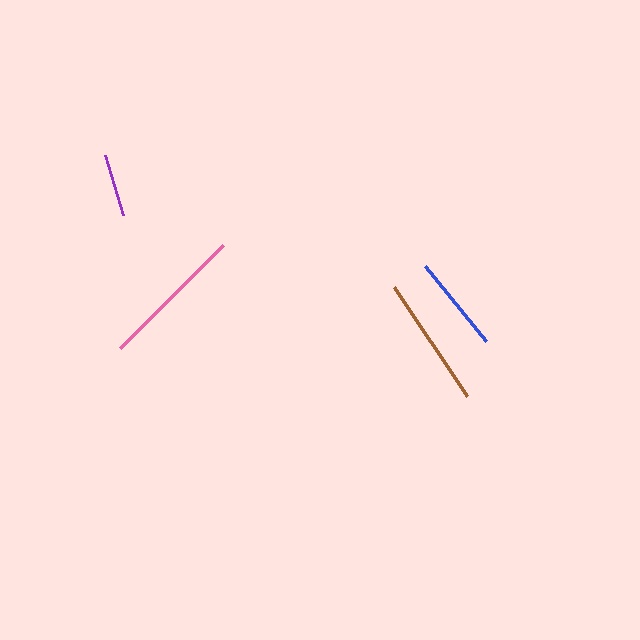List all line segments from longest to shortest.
From longest to shortest: pink, brown, blue, purple.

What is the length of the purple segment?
The purple segment is approximately 63 pixels long.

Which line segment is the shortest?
The purple line is the shortest at approximately 63 pixels.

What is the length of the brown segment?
The brown segment is approximately 131 pixels long.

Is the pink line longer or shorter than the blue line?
The pink line is longer than the blue line.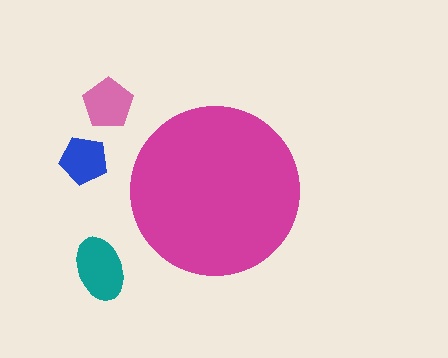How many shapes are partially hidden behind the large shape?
0 shapes are partially hidden.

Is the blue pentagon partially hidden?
No, the blue pentagon is fully visible.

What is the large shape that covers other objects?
A magenta circle.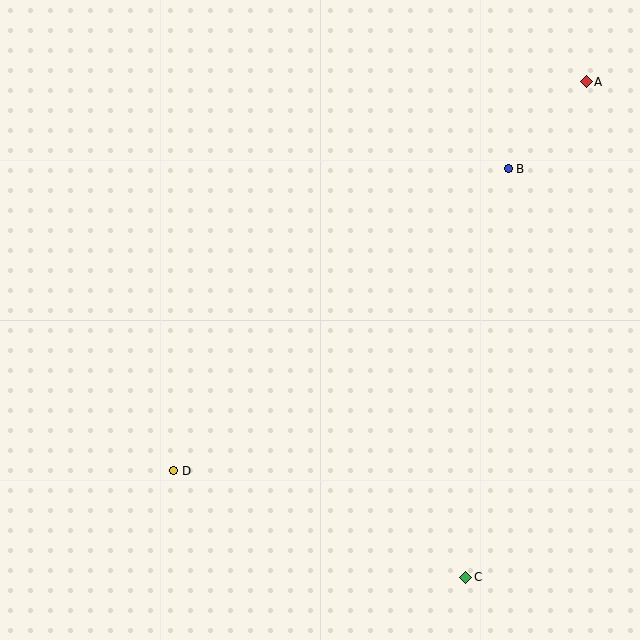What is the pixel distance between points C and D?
The distance between C and D is 311 pixels.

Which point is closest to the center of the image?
Point D at (174, 471) is closest to the center.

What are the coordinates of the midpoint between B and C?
The midpoint between B and C is at (487, 373).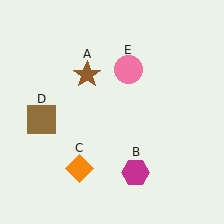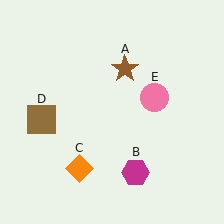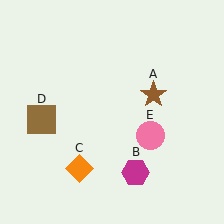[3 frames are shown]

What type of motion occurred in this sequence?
The brown star (object A), pink circle (object E) rotated clockwise around the center of the scene.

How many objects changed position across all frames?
2 objects changed position: brown star (object A), pink circle (object E).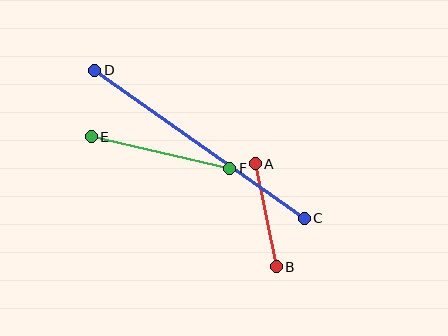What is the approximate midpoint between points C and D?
The midpoint is at approximately (200, 144) pixels.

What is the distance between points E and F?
The distance is approximately 142 pixels.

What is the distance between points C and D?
The distance is approximately 257 pixels.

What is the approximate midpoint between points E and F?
The midpoint is at approximately (161, 152) pixels.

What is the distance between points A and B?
The distance is approximately 105 pixels.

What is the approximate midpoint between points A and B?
The midpoint is at approximately (266, 215) pixels.